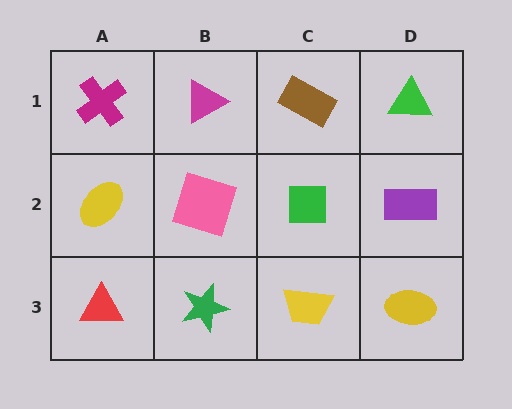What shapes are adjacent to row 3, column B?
A pink square (row 2, column B), a red triangle (row 3, column A), a yellow trapezoid (row 3, column C).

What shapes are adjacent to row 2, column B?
A magenta triangle (row 1, column B), a green star (row 3, column B), a yellow ellipse (row 2, column A), a green square (row 2, column C).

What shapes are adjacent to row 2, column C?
A brown rectangle (row 1, column C), a yellow trapezoid (row 3, column C), a pink square (row 2, column B), a purple rectangle (row 2, column D).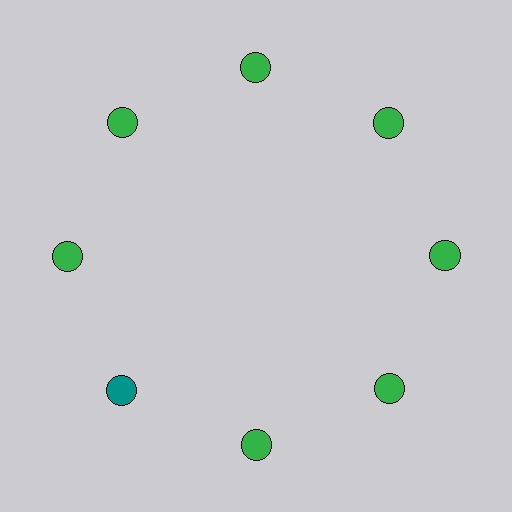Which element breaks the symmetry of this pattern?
The teal circle at roughly the 8 o'clock position breaks the symmetry. All other shapes are green circles.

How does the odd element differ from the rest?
It has a different color: teal instead of green.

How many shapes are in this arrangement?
There are 8 shapes arranged in a ring pattern.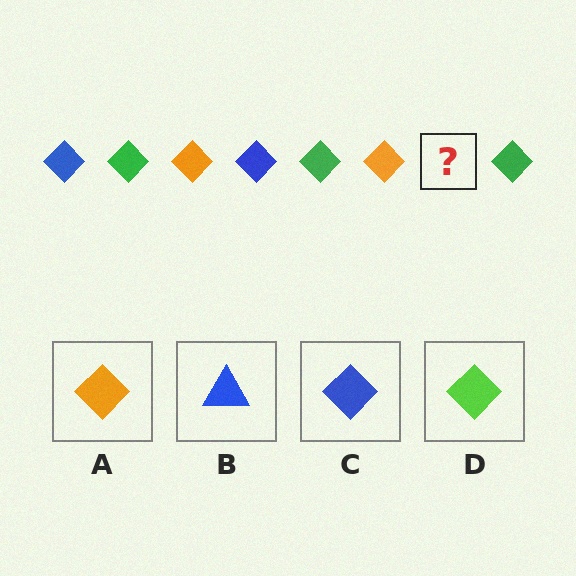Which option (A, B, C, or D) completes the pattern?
C.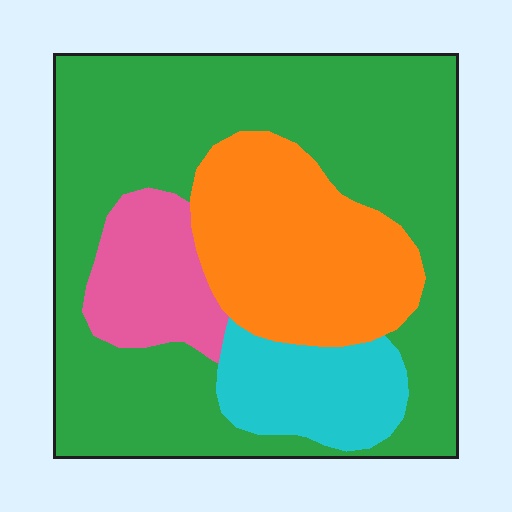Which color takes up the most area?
Green, at roughly 55%.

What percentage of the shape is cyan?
Cyan takes up less than a quarter of the shape.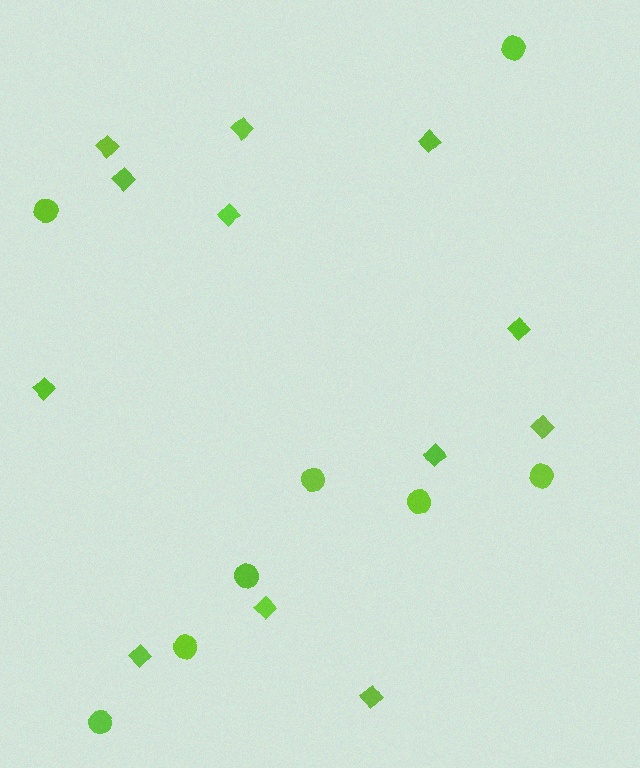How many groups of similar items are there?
There are 2 groups: one group of diamonds (12) and one group of circles (8).